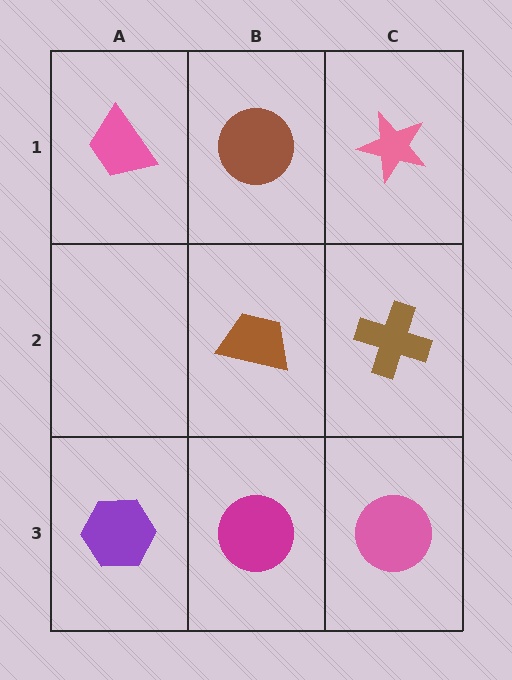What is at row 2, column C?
A brown cross.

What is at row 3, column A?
A purple hexagon.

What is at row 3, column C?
A pink circle.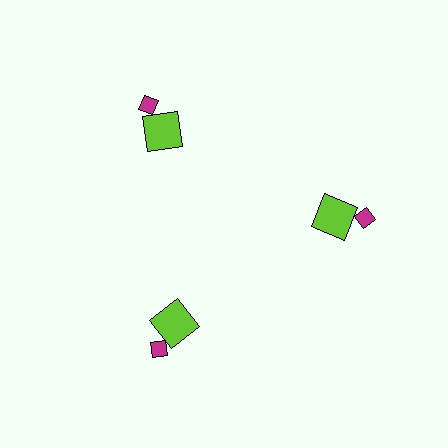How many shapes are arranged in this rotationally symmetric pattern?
There are 6 shapes, arranged in 3 groups of 2.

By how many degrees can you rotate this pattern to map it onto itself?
The pattern maps onto itself every 120 degrees of rotation.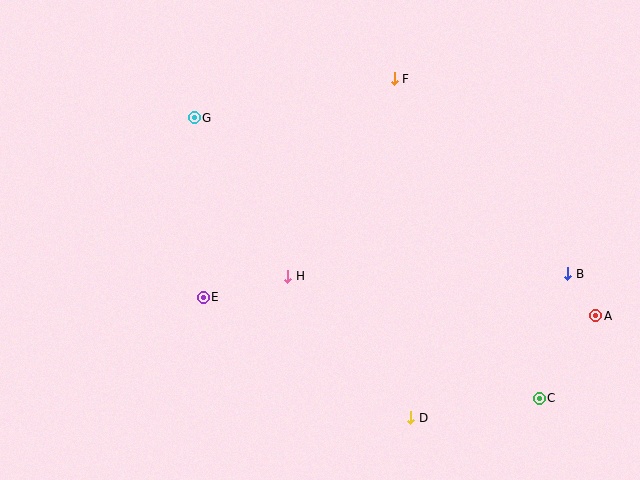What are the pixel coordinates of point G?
Point G is at (194, 118).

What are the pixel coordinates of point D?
Point D is at (411, 418).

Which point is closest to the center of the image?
Point H at (288, 276) is closest to the center.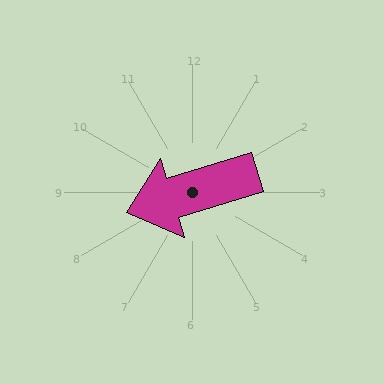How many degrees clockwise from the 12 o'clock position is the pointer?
Approximately 253 degrees.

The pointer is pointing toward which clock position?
Roughly 8 o'clock.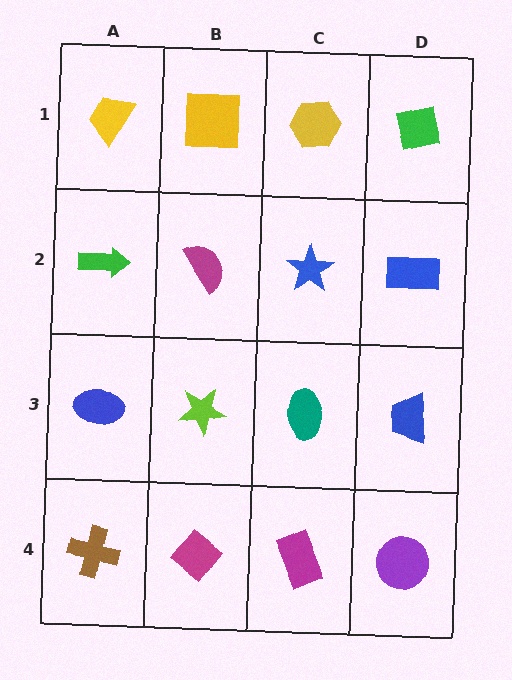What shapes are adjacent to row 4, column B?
A lime star (row 3, column B), a brown cross (row 4, column A), a magenta rectangle (row 4, column C).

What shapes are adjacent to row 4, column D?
A blue trapezoid (row 3, column D), a magenta rectangle (row 4, column C).